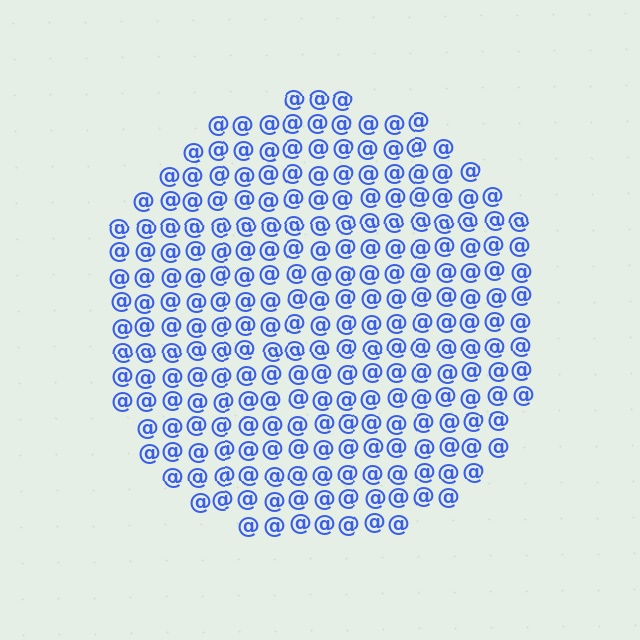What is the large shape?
The large shape is a circle.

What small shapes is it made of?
It is made of small at signs.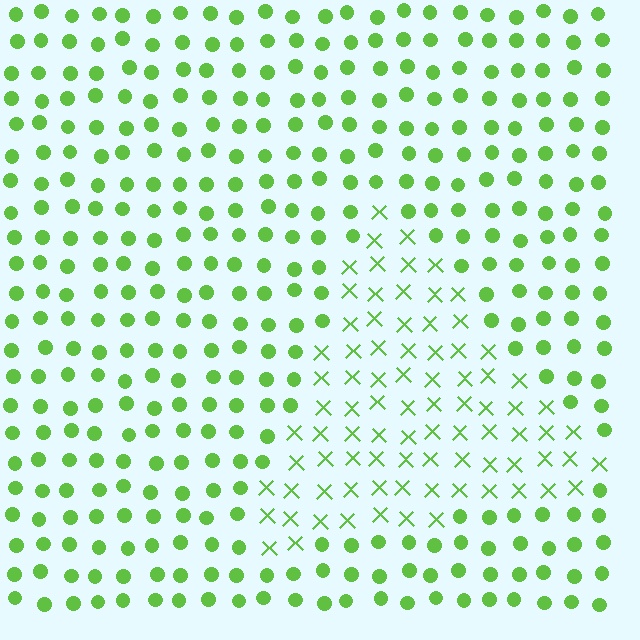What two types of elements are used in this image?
The image uses X marks inside the triangle region and circles outside it.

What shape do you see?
I see a triangle.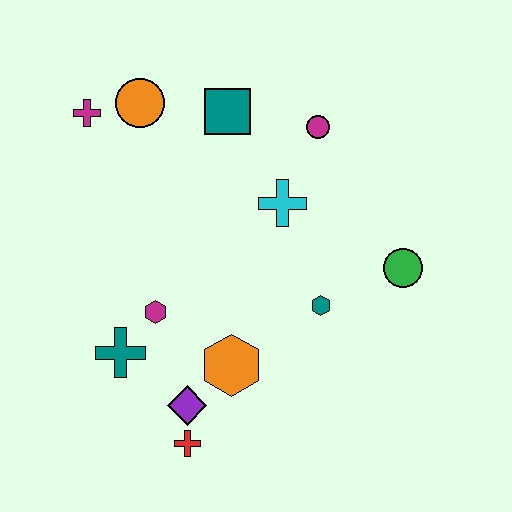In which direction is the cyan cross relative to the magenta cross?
The cyan cross is to the right of the magenta cross.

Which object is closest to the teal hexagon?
The green circle is closest to the teal hexagon.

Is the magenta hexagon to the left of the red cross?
Yes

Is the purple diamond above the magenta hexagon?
No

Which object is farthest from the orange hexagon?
The magenta cross is farthest from the orange hexagon.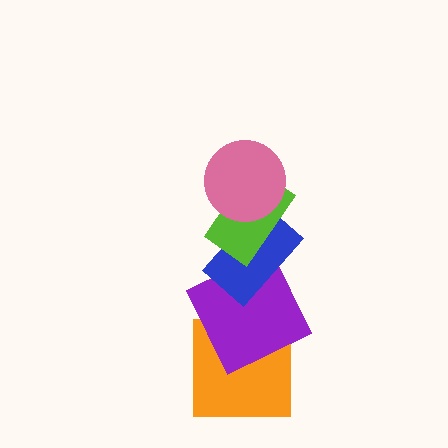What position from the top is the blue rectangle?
The blue rectangle is 3rd from the top.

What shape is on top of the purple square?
The blue rectangle is on top of the purple square.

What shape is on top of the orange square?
The purple square is on top of the orange square.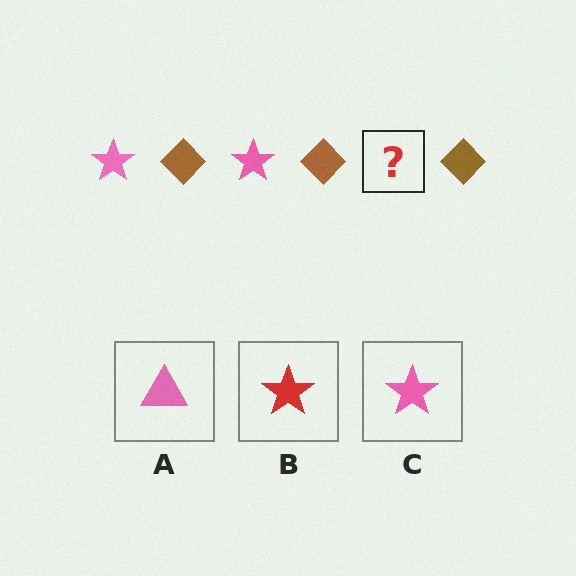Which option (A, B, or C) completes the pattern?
C.